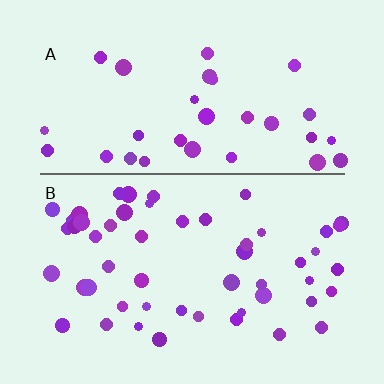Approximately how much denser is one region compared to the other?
Approximately 1.6× — region B over region A.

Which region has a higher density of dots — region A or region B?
B (the bottom).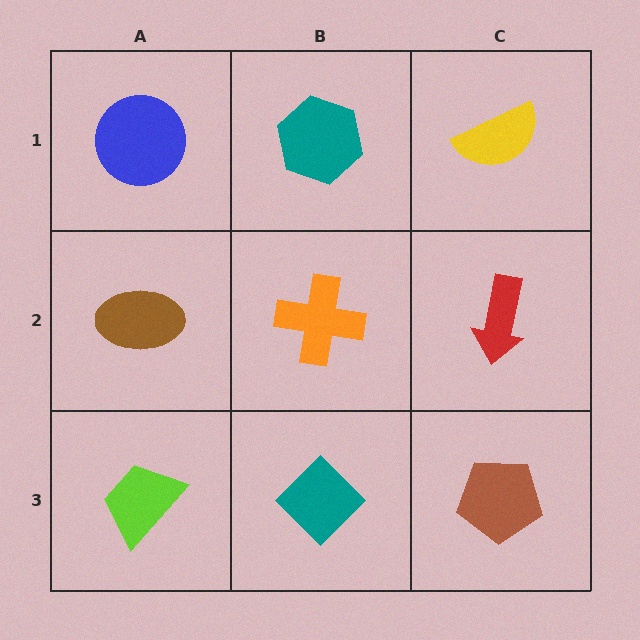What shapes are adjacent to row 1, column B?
An orange cross (row 2, column B), a blue circle (row 1, column A), a yellow semicircle (row 1, column C).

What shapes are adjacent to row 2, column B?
A teal hexagon (row 1, column B), a teal diamond (row 3, column B), a brown ellipse (row 2, column A), a red arrow (row 2, column C).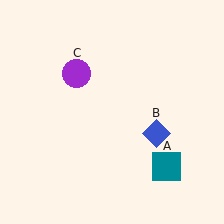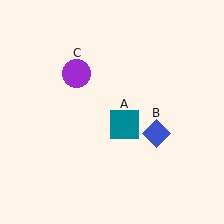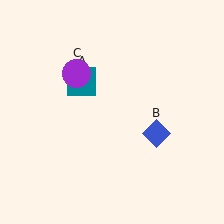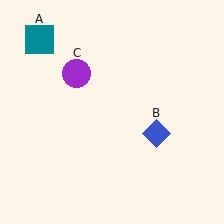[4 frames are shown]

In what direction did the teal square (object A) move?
The teal square (object A) moved up and to the left.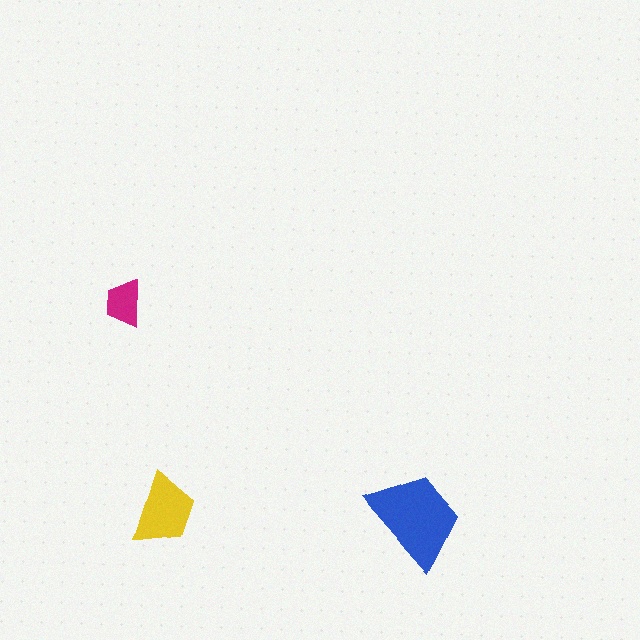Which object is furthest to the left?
The magenta trapezoid is leftmost.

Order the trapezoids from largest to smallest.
the blue one, the yellow one, the magenta one.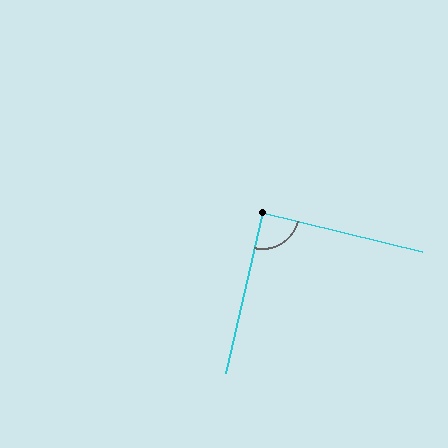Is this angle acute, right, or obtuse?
It is approximately a right angle.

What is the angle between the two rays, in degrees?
Approximately 89 degrees.